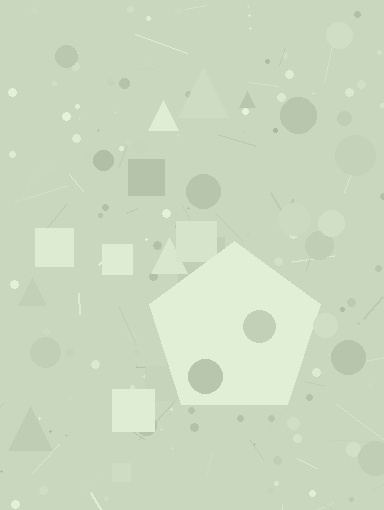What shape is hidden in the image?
A pentagon is hidden in the image.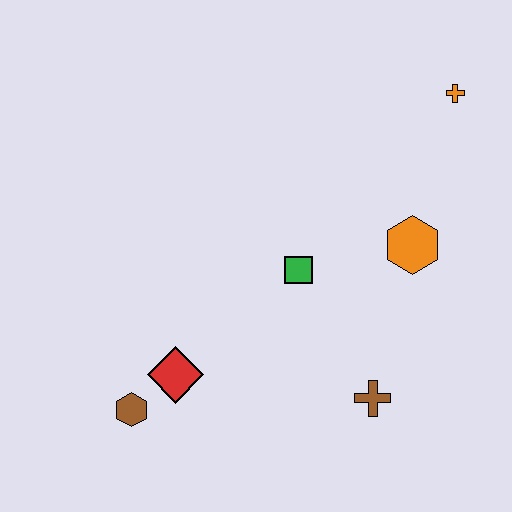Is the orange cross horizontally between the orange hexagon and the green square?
No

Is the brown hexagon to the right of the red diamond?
No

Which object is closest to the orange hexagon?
The green square is closest to the orange hexagon.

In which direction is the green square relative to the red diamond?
The green square is to the right of the red diamond.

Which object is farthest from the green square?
The orange cross is farthest from the green square.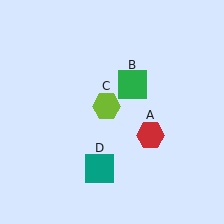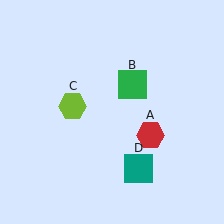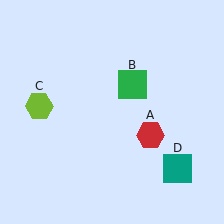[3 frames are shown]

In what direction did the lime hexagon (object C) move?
The lime hexagon (object C) moved left.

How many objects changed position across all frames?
2 objects changed position: lime hexagon (object C), teal square (object D).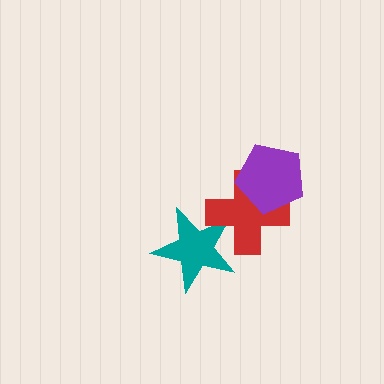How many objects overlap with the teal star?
1 object overlaps with the teal star.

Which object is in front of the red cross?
The purple pentagon is in front of the red cross.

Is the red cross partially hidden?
Yes, it is partially covered by another shape.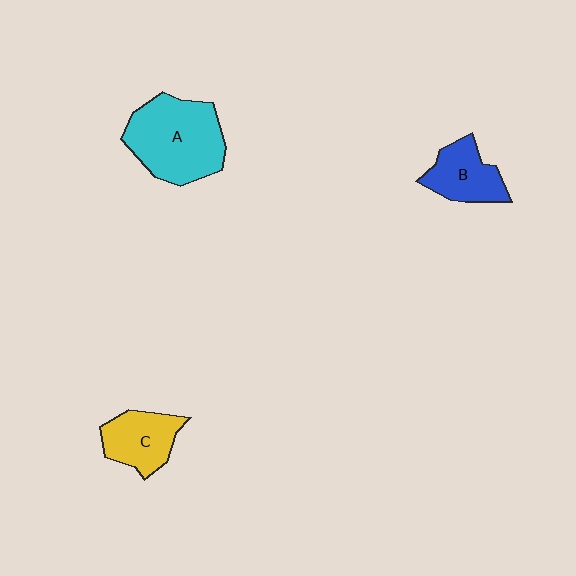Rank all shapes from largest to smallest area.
From largest to smallest: A (cyan), C (yellow), B (blue).